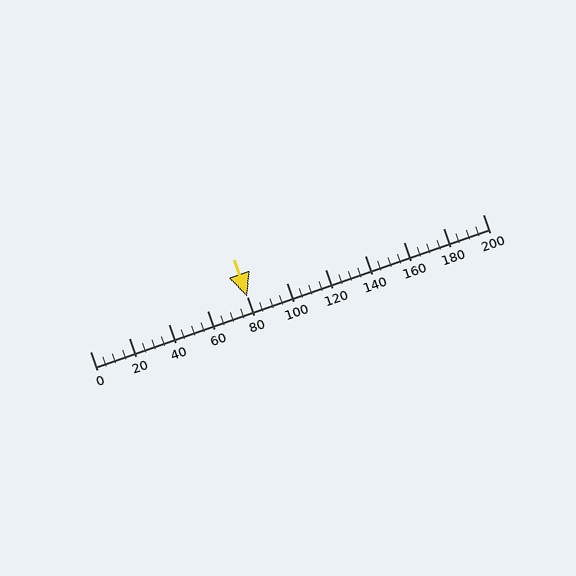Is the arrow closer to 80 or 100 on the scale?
The arrow is closer to 80.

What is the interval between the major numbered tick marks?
The major tick marks are spaced 20 units apart.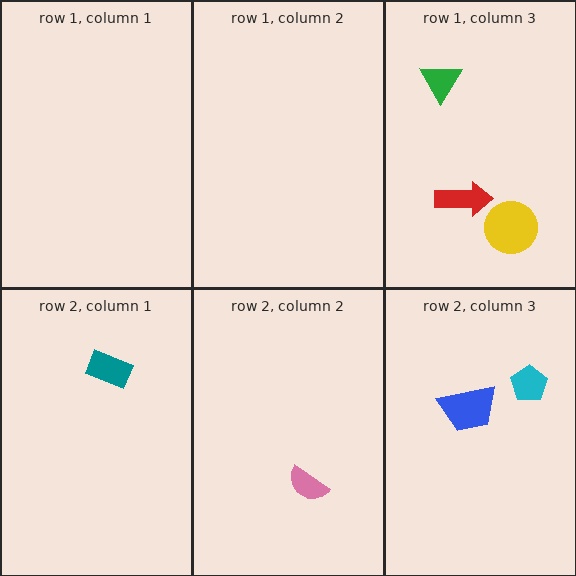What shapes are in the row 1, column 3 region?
The red arrow, the green triangle, the yellow circle.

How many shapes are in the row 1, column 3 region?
3.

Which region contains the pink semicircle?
The row 2, column 2 region.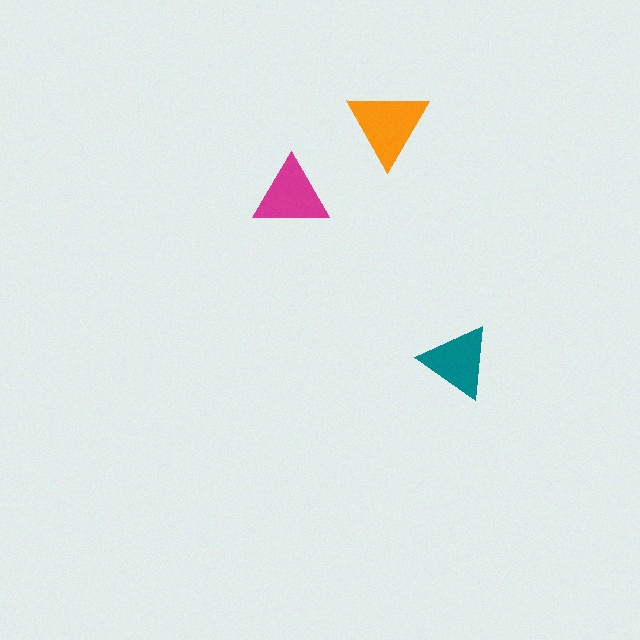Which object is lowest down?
The teal triangle is bottommost.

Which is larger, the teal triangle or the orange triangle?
The orange one.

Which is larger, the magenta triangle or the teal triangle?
The magenta one.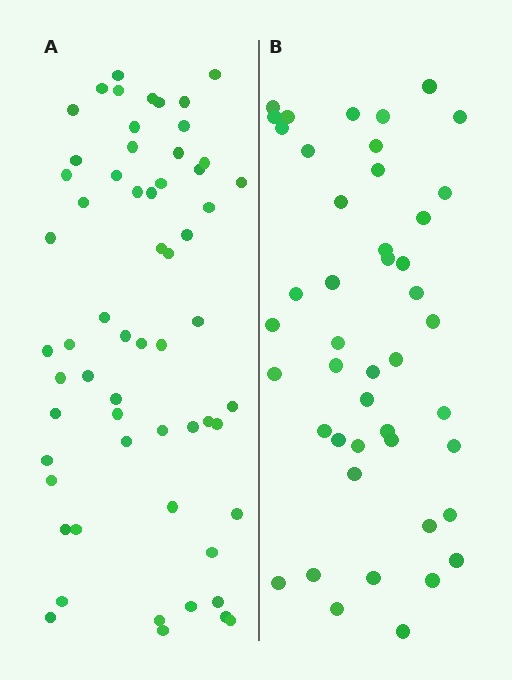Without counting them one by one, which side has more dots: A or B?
Region A (the left region) has more dots.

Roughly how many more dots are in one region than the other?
Region A has approximately 15 more dots than region B.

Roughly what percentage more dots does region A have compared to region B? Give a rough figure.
About 35% more.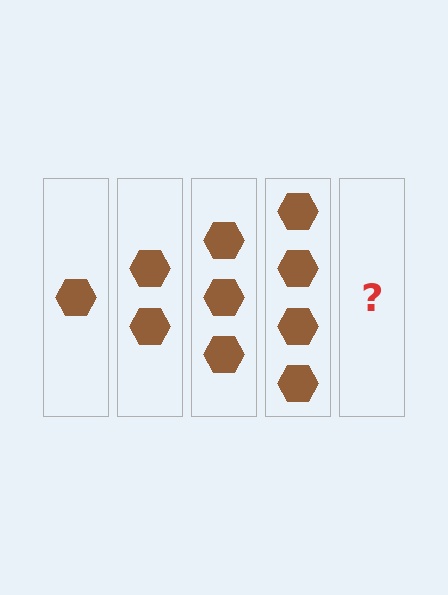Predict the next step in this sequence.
The next step is 5 hexagons.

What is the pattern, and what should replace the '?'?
The pattern is that each step adds one more hexagon. The '?' should be 5 hexagons.